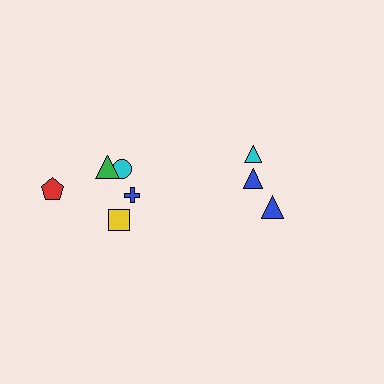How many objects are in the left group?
There are 5 objects.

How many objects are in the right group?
There are 3 objects.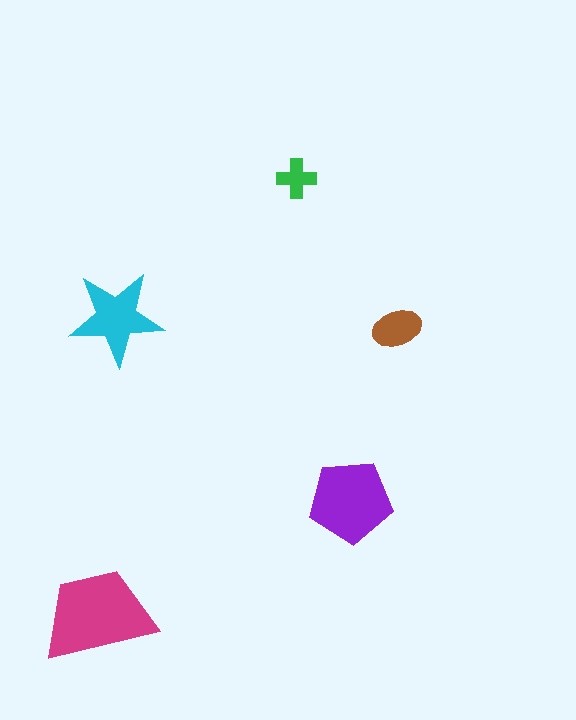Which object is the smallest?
The green cross.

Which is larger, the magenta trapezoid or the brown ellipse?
The magenta trapezoid.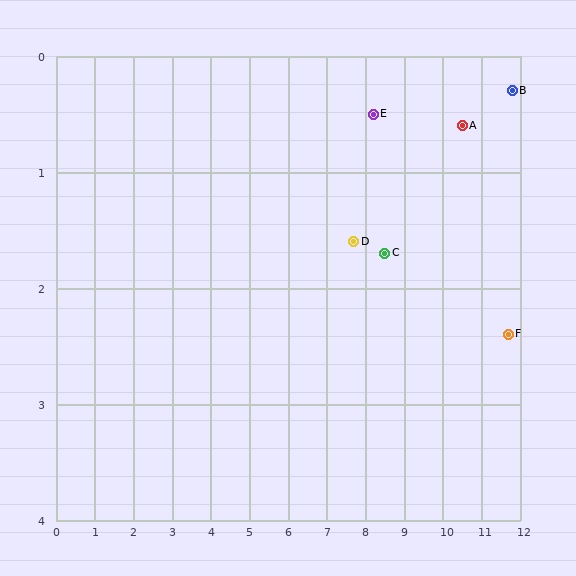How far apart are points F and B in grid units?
Points F and B are about 2.1 grid units apart.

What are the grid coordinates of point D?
Point D is at approximately (7.7, 1.6).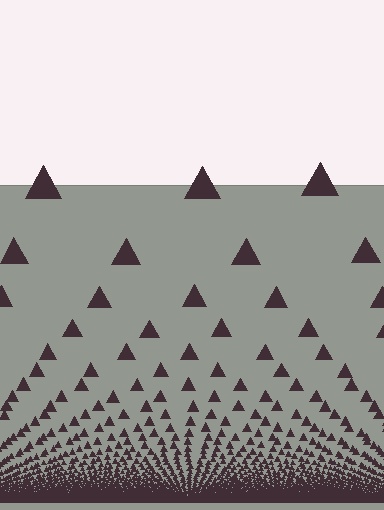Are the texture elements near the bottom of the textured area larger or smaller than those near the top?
Smaller. The gradient is inverted — elements near the bottom are smaller and denser.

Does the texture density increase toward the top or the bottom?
Density increases toward the bottom.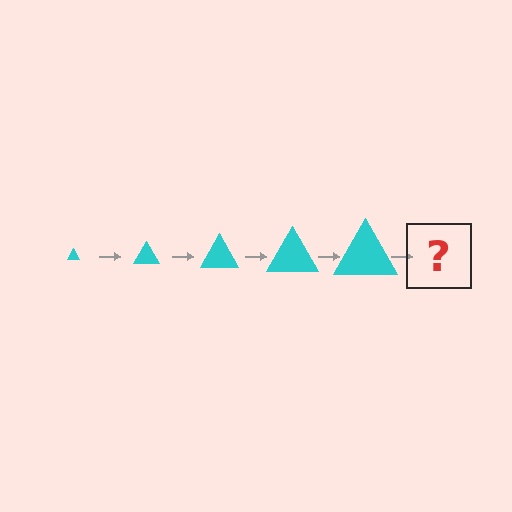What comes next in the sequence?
The next element should be a cyan triangle, larger than the previous one.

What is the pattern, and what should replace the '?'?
The pattern is that the triangle gets progressively larger each step. The '?' should be a cyan triangle, larger than the previous one.